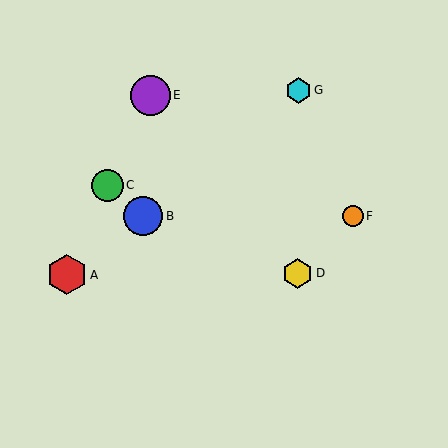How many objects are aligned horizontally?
2 objects (B, F) are aligned horizontally.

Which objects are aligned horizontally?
Objects B, F are aligned horizontally.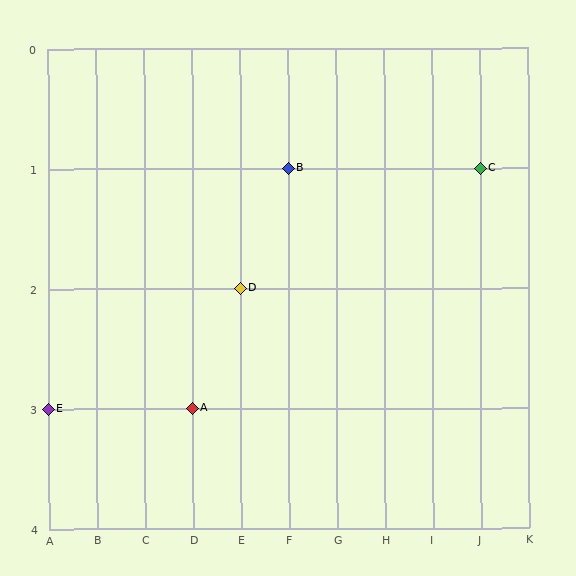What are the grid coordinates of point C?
Point C is at grid coordinates (J, 1).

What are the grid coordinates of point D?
Point D is at grid coordinates (E, 2).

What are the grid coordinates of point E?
Point E is at grid coordinates (A, 3).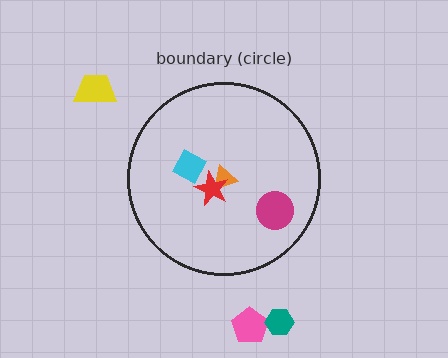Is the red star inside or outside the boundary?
Inside.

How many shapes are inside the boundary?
4 inside, 3 outside.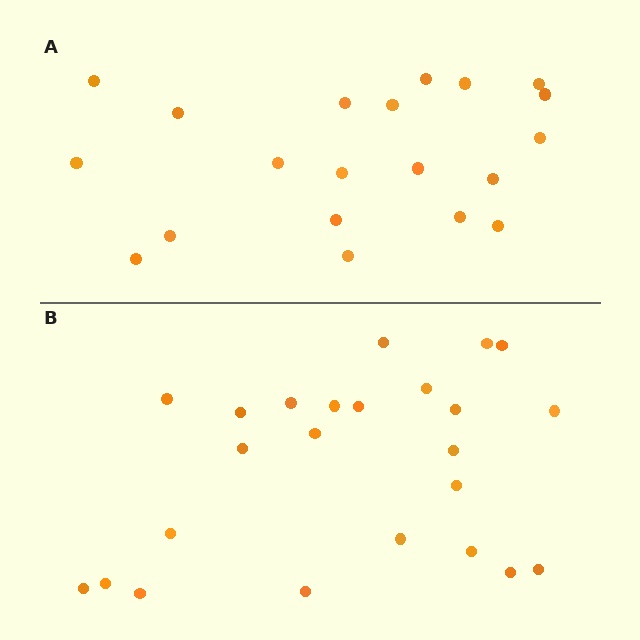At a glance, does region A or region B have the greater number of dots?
Region B (the bottom region) has more dots.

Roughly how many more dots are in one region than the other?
Region B has about 4 more dots than region A.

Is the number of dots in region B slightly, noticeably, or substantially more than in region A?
Region B has only slightly more — the two regions are fairly close. The ratio is roughly 1.2 to 1.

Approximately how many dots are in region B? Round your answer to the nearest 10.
About 20 dots. (The exact count is 24, which rounds to 20.)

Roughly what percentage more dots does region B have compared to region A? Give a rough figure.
About 20% more.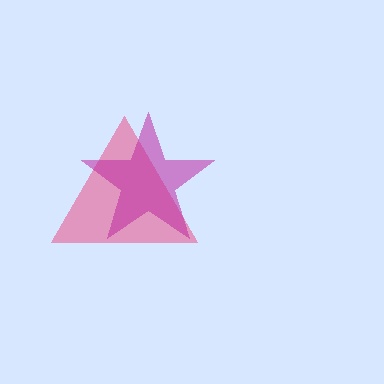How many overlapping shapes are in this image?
There are 2 overlapping shapes in the image.